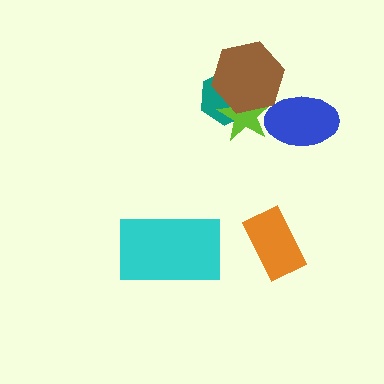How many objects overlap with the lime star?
3 objects overlap with the lime star.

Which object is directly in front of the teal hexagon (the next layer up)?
The lime star is directly in front of the teal hexagon.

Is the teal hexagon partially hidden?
Yes, it is partially covered by another shape.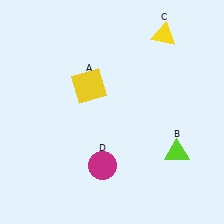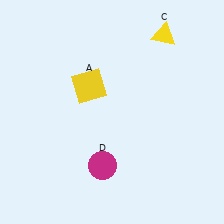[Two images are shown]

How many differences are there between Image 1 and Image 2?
There is 1 difference between the two images.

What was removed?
The lime triangle (B) was removed in Image 2.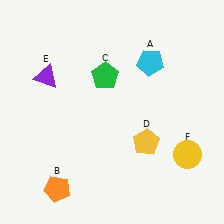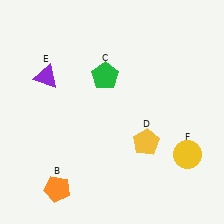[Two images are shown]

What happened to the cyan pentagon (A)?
The cyan pentagon (A) was removed in Image 2. It was in the top-right area of Image 1.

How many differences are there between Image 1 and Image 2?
There is 1 difference between the two images.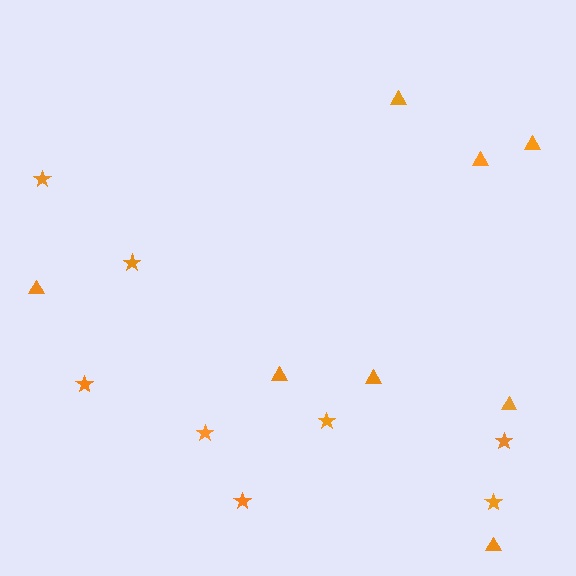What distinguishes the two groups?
There are 2 groups: one group of stars (8) and one group of triangles (8).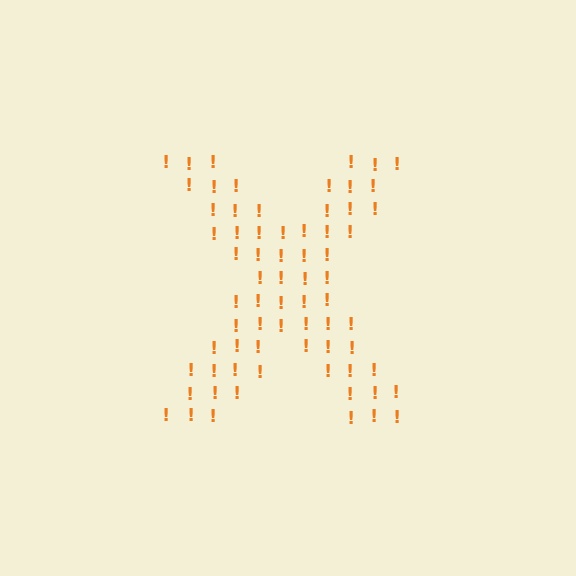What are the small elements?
The small elements are exclamation marks.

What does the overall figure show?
The overall figure shows the letter X.